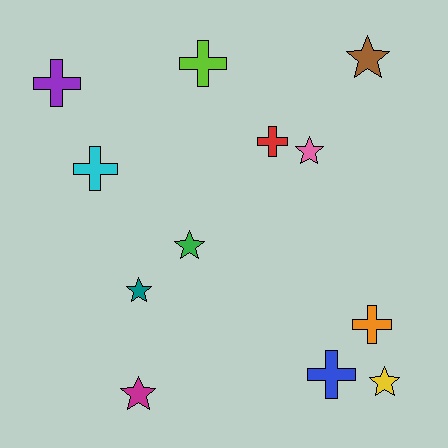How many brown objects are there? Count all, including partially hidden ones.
There is 1 brown object.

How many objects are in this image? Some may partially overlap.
There are 12 objects.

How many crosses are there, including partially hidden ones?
There are 6 crosses.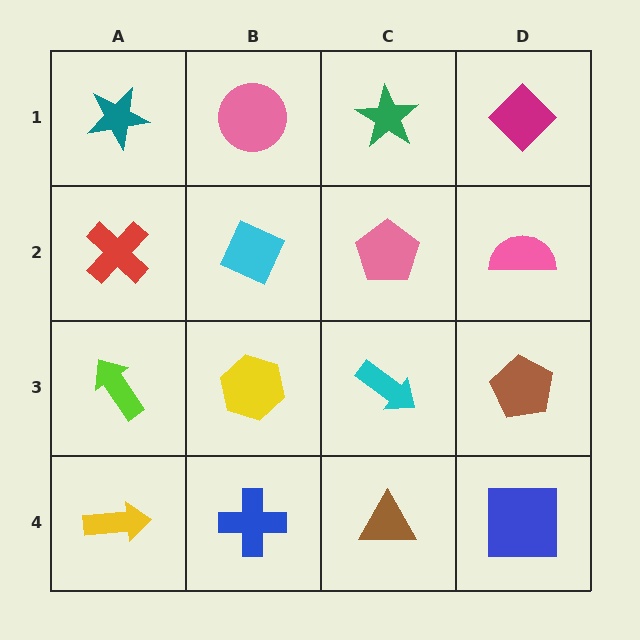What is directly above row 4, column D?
A brown pentagon.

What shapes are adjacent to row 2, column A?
A teal star (row 1, column A), a lime arrow (row 3, column A), a cyan diamond (row 2, column B).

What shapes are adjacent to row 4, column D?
A brown pentagon (row 3, column D), a brown triangle (row 4, column C).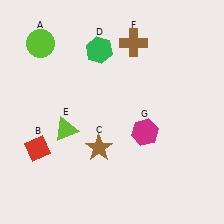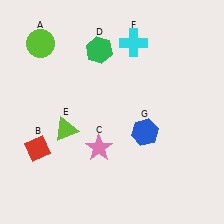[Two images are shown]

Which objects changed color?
C changed from brown to pink. F changed from brown to cyan. G changed from magenta to blue.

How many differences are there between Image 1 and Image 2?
There are 3 differences between the two images.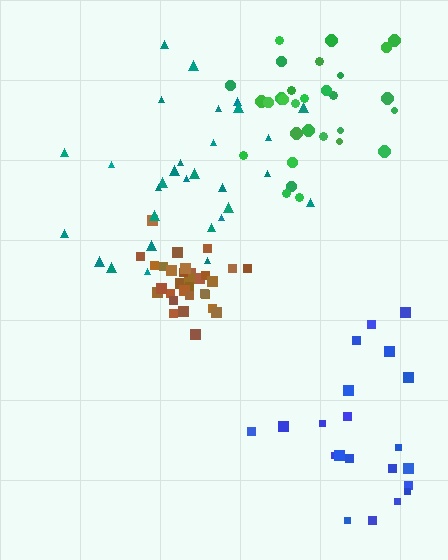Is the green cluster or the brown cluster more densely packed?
Brown.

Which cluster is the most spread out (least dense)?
Blue.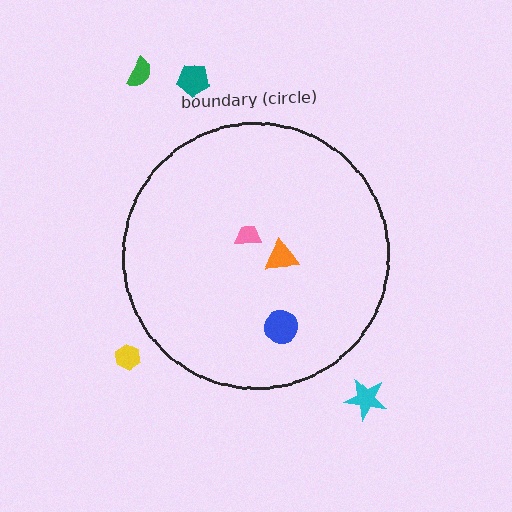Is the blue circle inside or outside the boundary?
Inside.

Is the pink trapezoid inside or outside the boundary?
Inside.